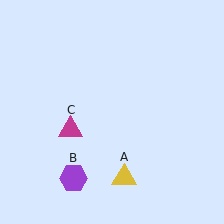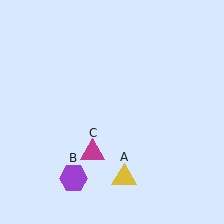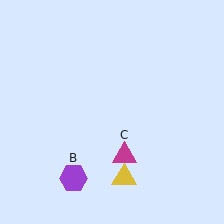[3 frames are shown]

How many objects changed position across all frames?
1 object changed position: magenta triangle (object C).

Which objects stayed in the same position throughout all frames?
Yellow triangle (object A) and purple hexagon (object B) remained stationary.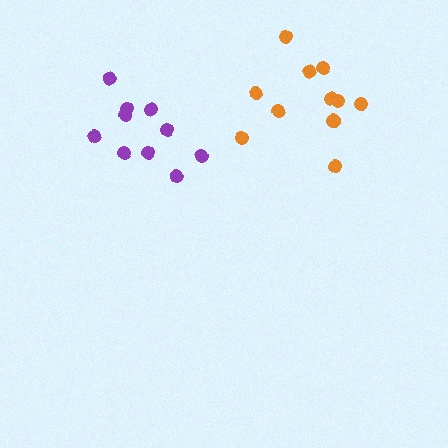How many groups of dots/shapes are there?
There are 2 groups.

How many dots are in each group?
Group 1: 10 dots, Group 2: 12 dots (22 total).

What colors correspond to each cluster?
The clusters are colored: purple, orange.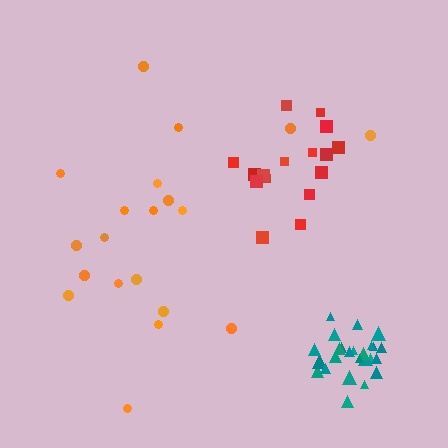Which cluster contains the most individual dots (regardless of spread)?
Teal (26).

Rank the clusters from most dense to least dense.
teal, red, orange.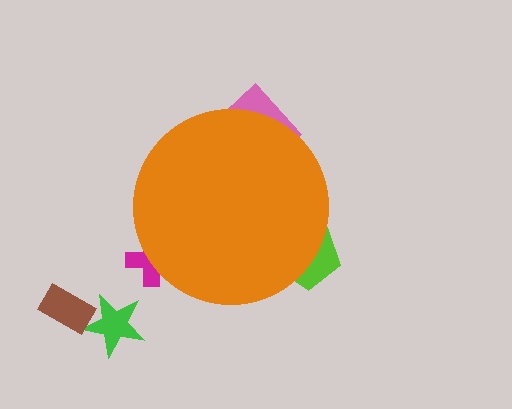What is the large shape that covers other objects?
An orange circle.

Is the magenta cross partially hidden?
Yes, the magenta cross is partially hidden behind the orange circle.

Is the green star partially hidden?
No, the green star is fully visible.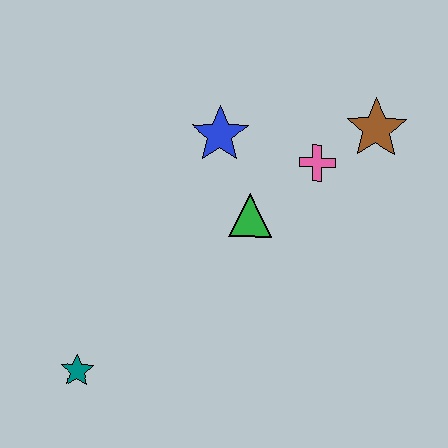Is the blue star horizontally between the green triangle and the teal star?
Yes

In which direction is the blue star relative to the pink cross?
The blue star is to the left of the pink cross.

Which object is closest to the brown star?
The pink cross is closest to the brown star.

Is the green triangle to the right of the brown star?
No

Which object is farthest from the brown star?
The teal star is farthest from the brown star.